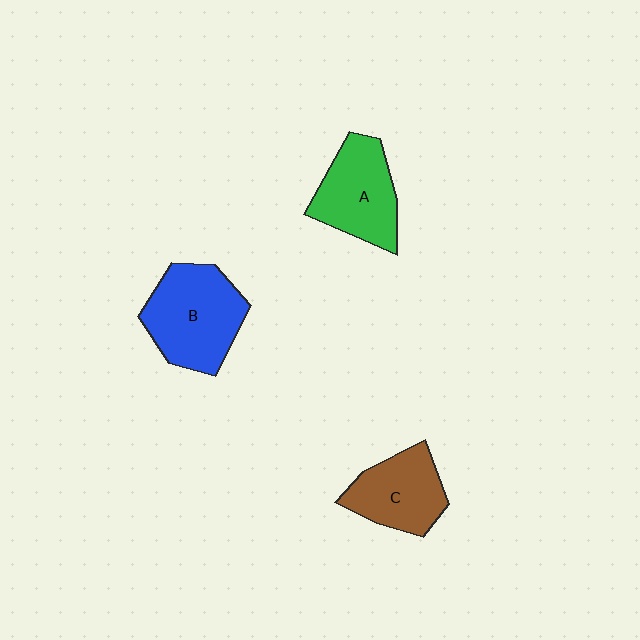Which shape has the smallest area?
Shape C (brown).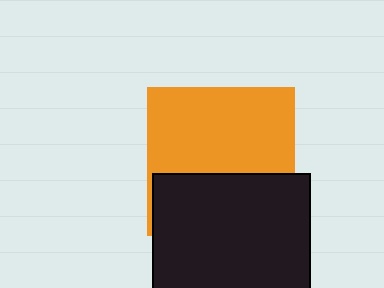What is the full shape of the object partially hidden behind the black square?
The partially hidden object is an orange square.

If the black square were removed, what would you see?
You would see the complete orange square.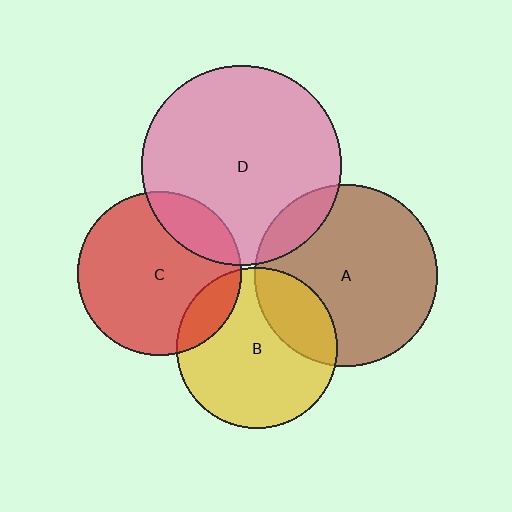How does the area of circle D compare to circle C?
Approximately 1.5 times.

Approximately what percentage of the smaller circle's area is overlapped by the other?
Approximately 15%.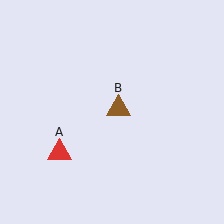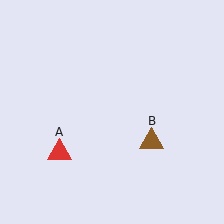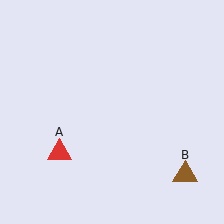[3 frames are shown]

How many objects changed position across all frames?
1 object changed position: brown triangle (object B).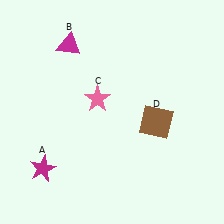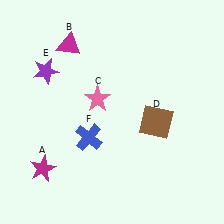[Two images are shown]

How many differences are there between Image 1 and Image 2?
There are 2 differences between the two images.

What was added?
A purple star (E), a blue cross (F) were added in Image 2.